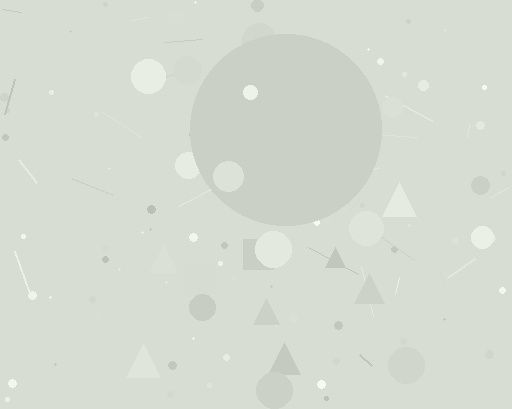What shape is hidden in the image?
A circle is hidden in the image.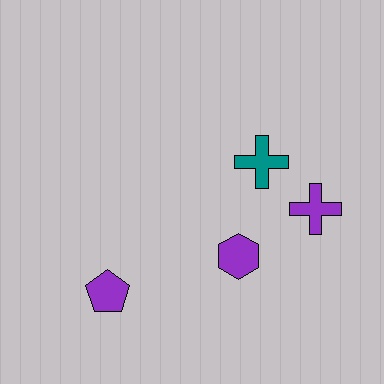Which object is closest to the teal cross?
The purple cross is closest to the teal cross.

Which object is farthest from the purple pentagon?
The purple cross is farthest from the purple pentagon.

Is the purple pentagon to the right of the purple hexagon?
No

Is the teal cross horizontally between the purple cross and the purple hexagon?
Yes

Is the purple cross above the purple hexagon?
Yes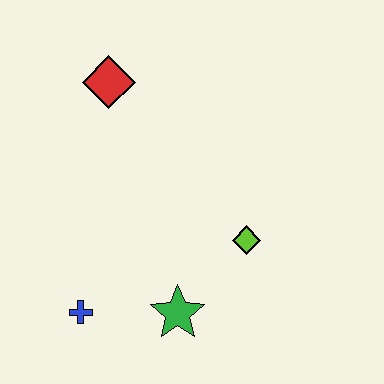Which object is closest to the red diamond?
The lime diamond is closest to the red diamond.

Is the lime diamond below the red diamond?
Yes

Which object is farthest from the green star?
The red diamond is farthest from the green star.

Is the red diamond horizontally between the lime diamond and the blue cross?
Yes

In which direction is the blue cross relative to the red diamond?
The blue cross is below the red diamond.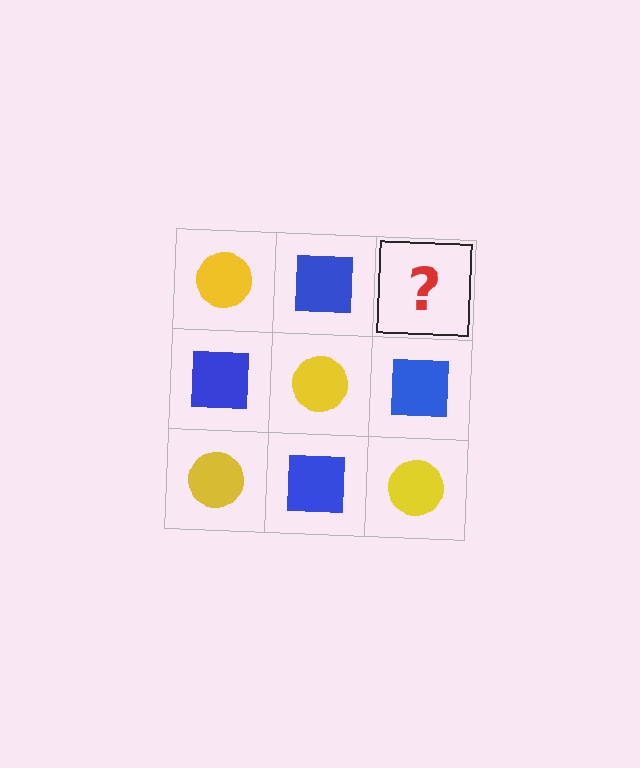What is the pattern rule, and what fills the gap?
The rule is that it alternates yellow circle and blue square in a checkerboard pattern. The gap should be filled with a yellow circle.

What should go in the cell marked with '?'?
The missing cell should contain a yellow circle.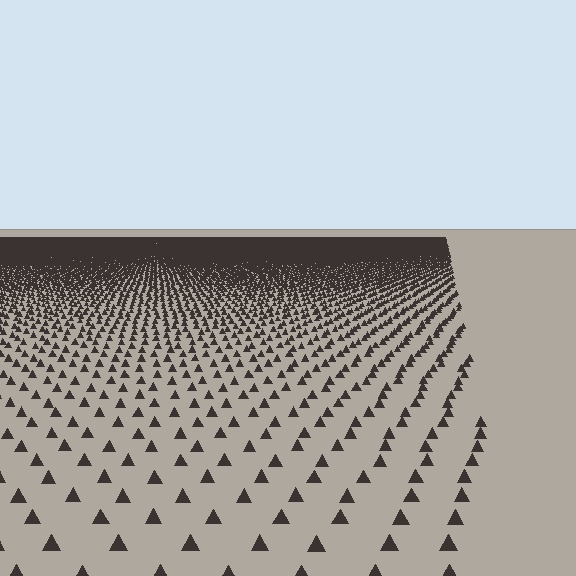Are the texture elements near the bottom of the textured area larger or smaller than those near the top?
Larger. Near the bottom, elements are closer to the viewer and appear at a bigger on-screen size.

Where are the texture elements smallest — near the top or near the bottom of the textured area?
Near the top.